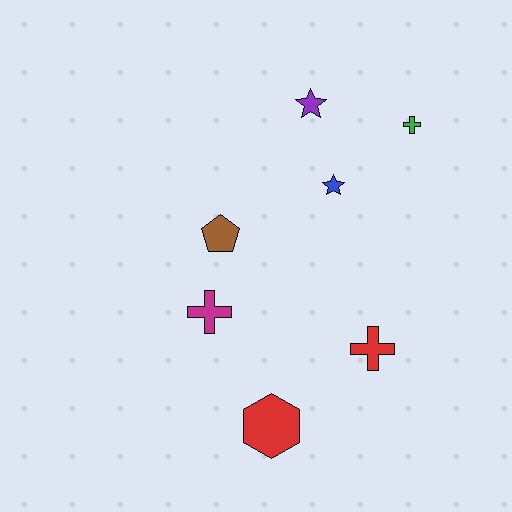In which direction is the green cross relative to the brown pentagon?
The green cross is to the right of the brown pentagon.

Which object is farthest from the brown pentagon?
The green cross is farthest from the brown pentagon.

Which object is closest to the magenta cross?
The brown pentagon is closest to the magenta cross.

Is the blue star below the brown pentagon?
No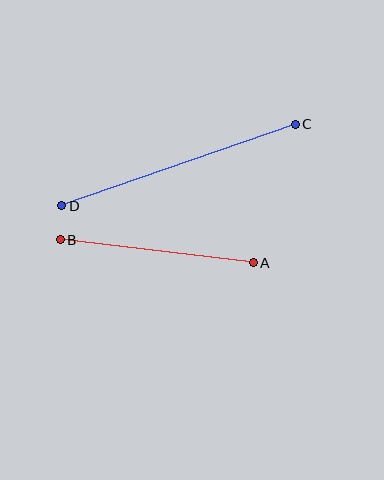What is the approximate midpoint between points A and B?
The midpoint is at approximately (157, 251) pixels.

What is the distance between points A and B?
The distance is approximately 194 pixels.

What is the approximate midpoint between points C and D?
The midpoint is at approximately (178, 165) pixels.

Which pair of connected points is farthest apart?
Points C and D are farthest apart.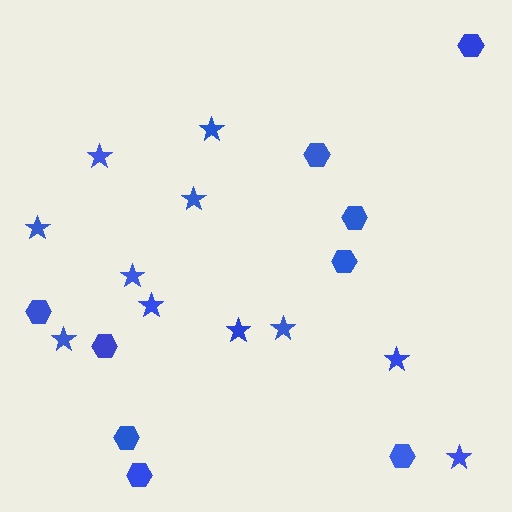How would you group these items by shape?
There are 2 groups: one group of hexagons (9) and one group of stars (11).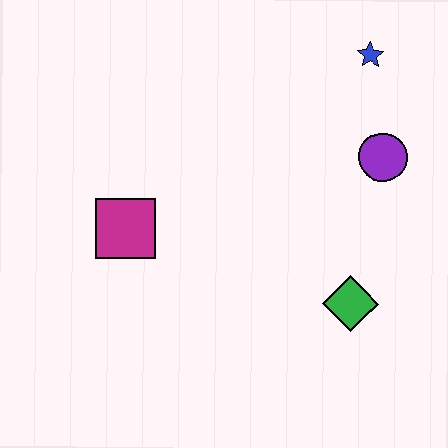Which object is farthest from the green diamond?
The blue star is farthest from the green diamond.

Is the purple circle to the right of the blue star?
Yes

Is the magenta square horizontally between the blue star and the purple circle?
No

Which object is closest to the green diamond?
The purple circle is closest to the green diamond.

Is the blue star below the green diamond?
No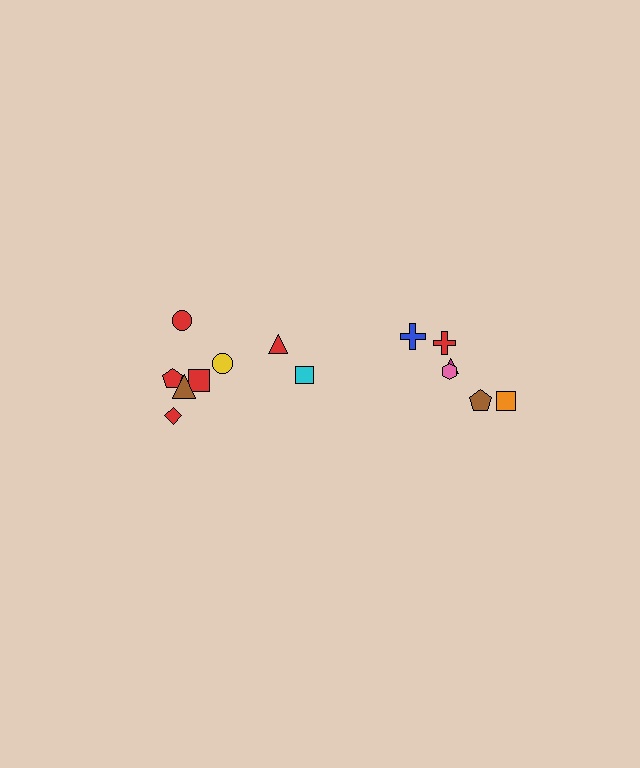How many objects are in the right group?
There are 6 objects.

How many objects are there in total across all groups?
There are 14 objects.